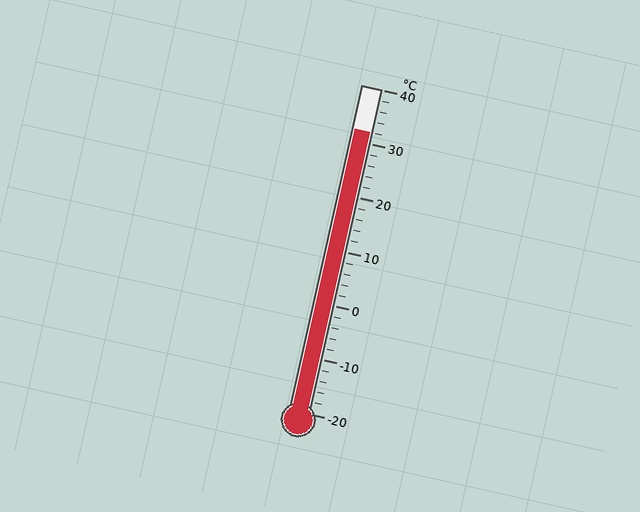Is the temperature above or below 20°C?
The temperature is above 20°C.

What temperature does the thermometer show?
The thermometer shows approximately 32°C.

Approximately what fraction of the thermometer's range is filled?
The thermometer is filled to approximately 85% of its range.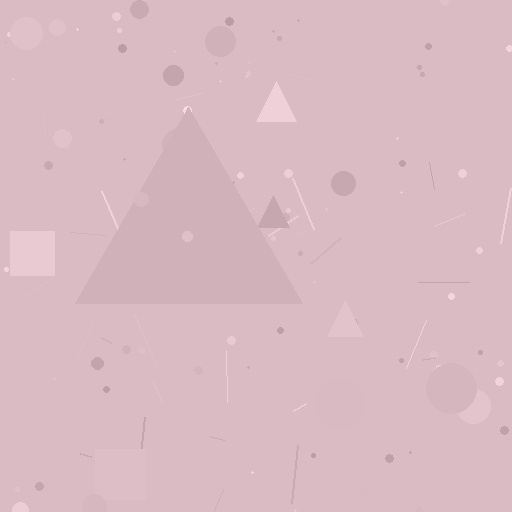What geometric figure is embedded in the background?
A triangle is embedded in the background.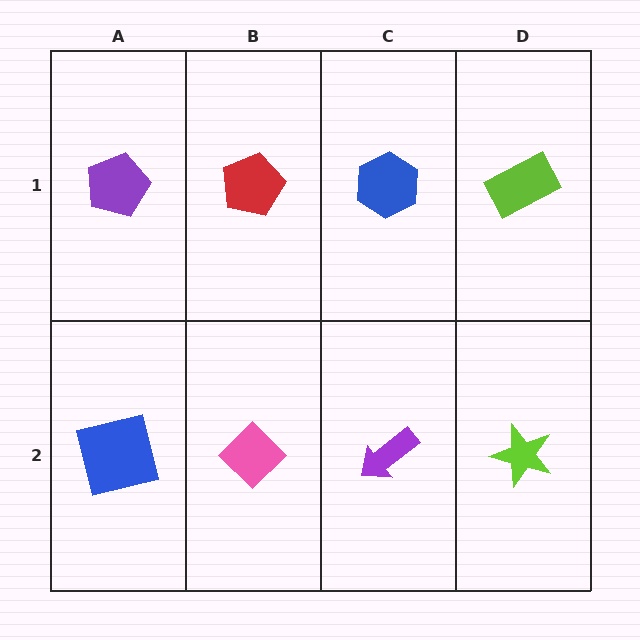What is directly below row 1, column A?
A blue square.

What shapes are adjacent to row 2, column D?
A lime rectangle (row 1, column D), a purple arrow (row 2, column C).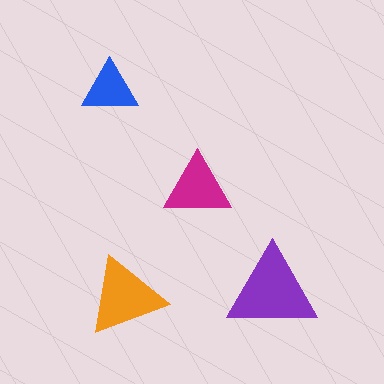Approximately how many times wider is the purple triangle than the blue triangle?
About 1.5 times wider.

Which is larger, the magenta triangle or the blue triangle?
The magenta one.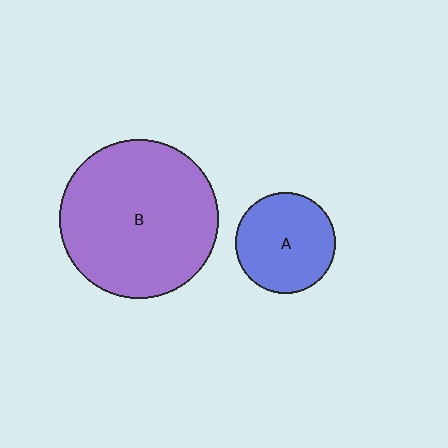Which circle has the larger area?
Circle B (purple).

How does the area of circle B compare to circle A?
Approximately 2.5 times.